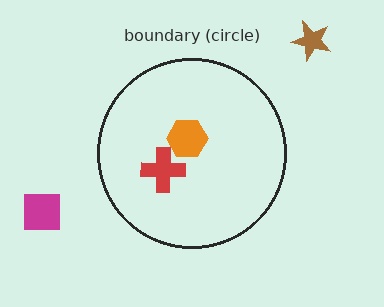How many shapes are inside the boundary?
2 inside, 2 outside.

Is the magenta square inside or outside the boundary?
Outside.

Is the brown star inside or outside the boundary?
Outside.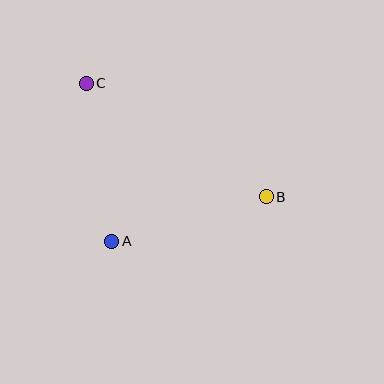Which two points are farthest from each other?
Points B and C are farthest from each other.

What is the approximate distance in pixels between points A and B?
The distance between A and B is approximately 161 pixels.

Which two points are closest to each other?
Points A and C are closest to each other.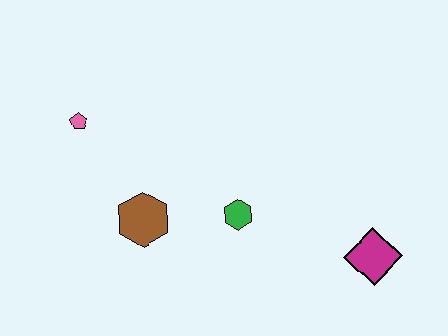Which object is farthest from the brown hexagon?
The magenta diamond is farthest from the brown hexagon.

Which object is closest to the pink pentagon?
The brown hexagon is closest to the pink pentagon.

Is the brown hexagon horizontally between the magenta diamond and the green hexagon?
No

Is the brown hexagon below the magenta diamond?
No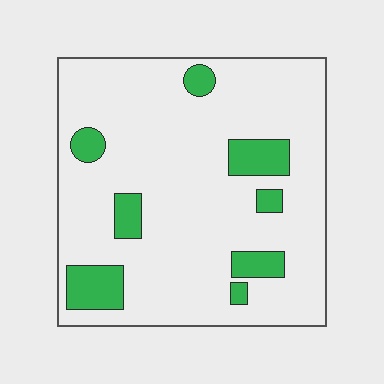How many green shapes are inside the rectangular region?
8.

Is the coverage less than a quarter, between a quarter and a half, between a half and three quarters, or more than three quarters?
Less than a quarter.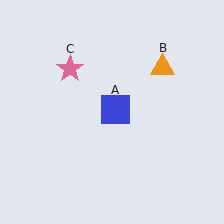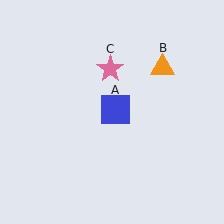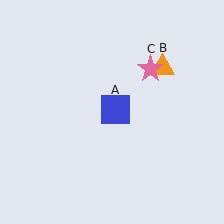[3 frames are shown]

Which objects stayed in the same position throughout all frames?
Blue square (object A) and orange triangle (object B) remained stationary.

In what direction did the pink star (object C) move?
The pink star (object C) moved right.